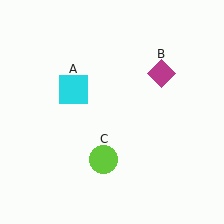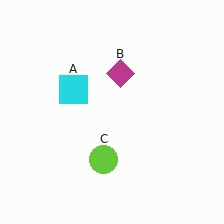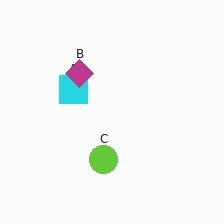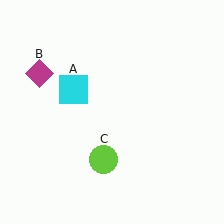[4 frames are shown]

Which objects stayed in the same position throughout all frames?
Cyan square (object A) and lime circle (object C) remained stationary.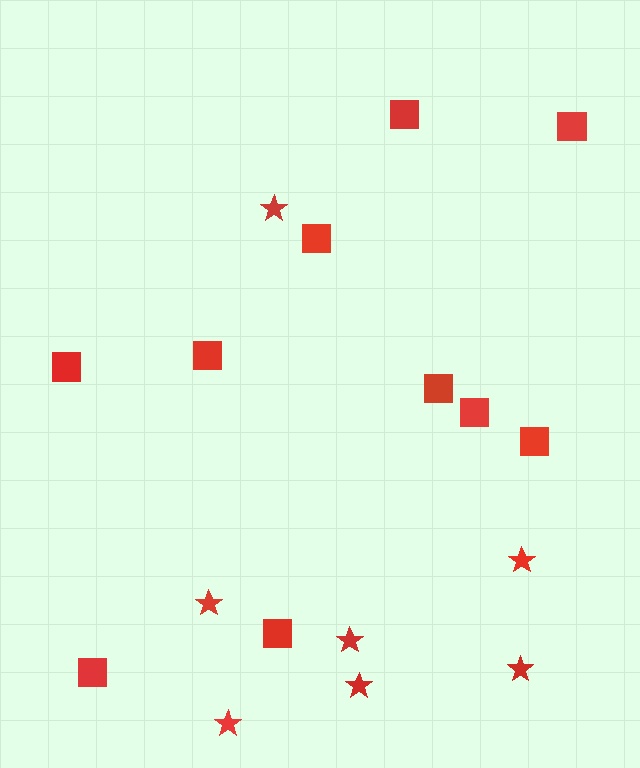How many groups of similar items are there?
There are 2 groups: one group of squares (10) and one group of stars (7).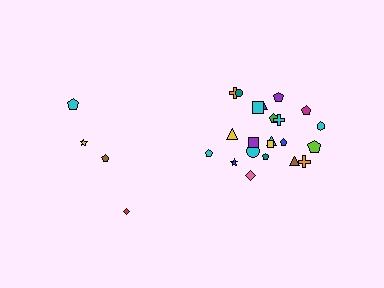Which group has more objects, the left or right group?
The right group.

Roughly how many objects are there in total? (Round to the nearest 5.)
Roughly 25 objects in total.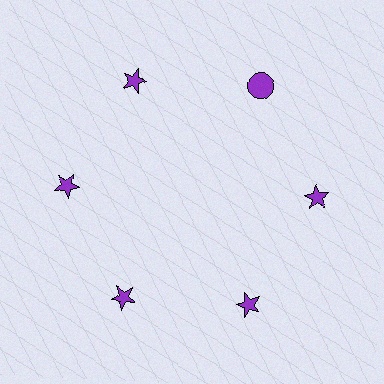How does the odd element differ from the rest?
It has a different shape: circle instead of star.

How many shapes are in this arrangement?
There are 6 shapes arranged in a ring pattern.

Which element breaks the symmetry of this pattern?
The purple circle at roughly the 1 o'clock position breaks the symmetry. All other shapes are purple stars.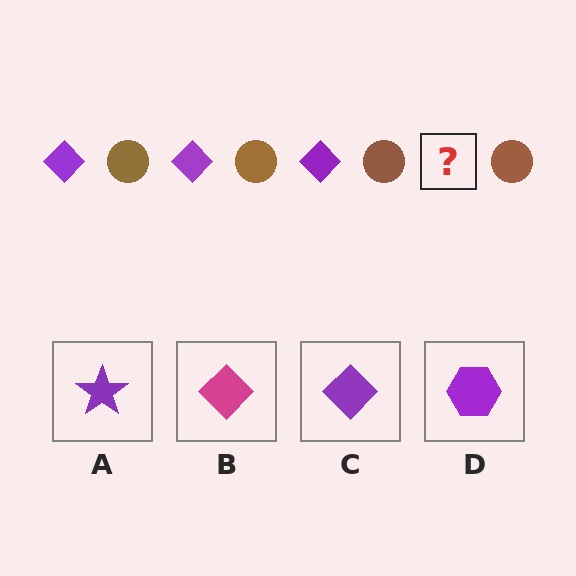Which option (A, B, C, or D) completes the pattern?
C.